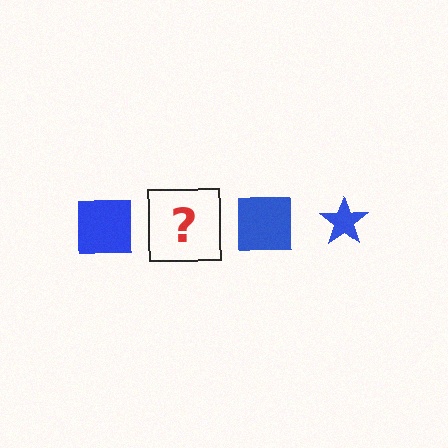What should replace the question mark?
The question mark should be replaced with a blue star.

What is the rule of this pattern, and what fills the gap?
The rule is that the pattern cycles through square, star shapes in blue. The gap should be filled with a blue star.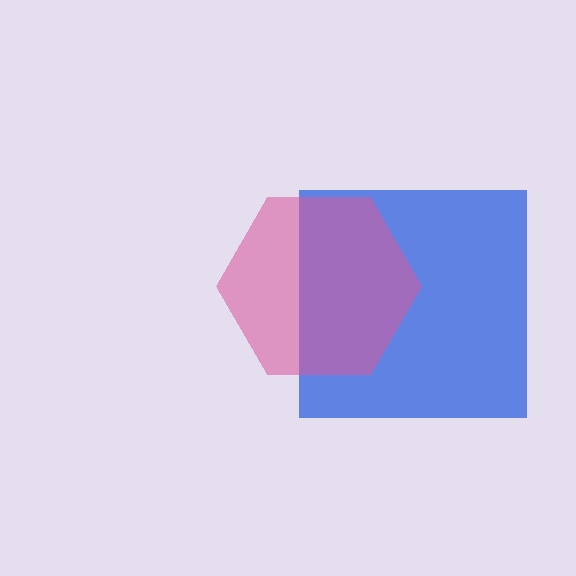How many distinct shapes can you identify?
There are 2 distinct shapes: a blue square, a pink hexagon.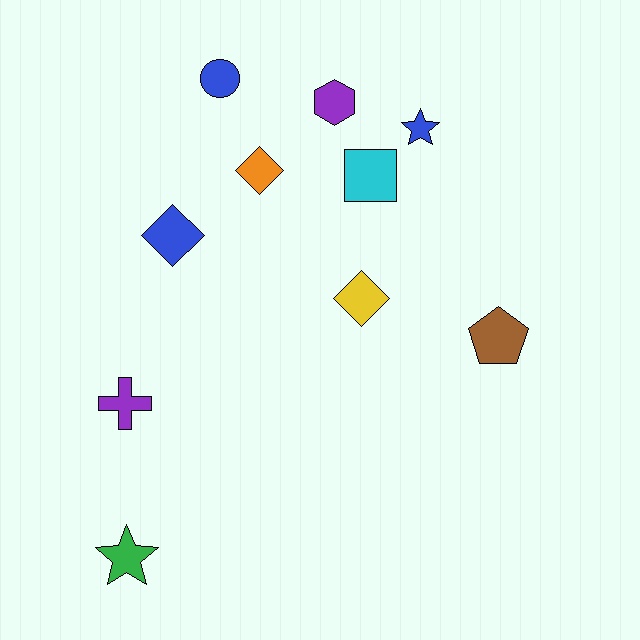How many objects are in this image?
There are 10 objects.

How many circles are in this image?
There is 1 circle.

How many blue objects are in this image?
There are 3 blue objects.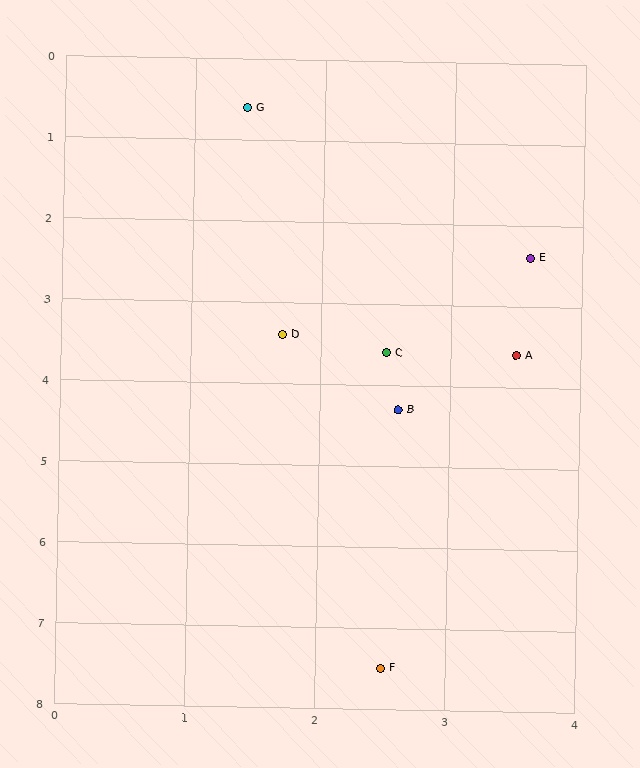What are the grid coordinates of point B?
Point B is at approximately (2.6, 4.3).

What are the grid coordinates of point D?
Point D is at approximately (1.7, 3.4).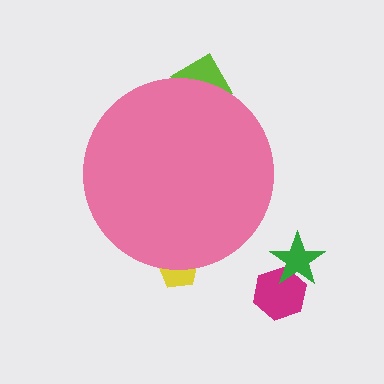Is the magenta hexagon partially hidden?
No, the magenta hexagon is fully visible.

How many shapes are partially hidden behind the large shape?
2 shapes are partially hidden.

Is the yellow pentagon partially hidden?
Yes, the yellow pentagon is partially hidden behind the pink circle.